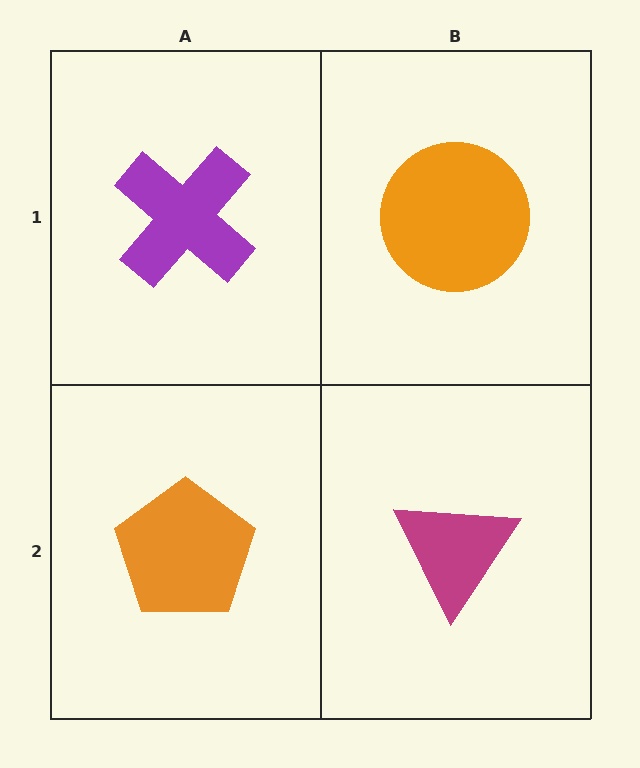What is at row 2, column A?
An orange pentagon.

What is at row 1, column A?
A purple cross.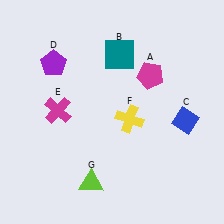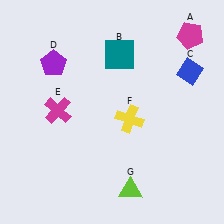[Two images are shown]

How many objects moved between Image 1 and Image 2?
3 objects moved between the two images.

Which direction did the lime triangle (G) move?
The lime triangle (G) moved right.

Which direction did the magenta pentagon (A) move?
The magenta pentagon (A) moved right.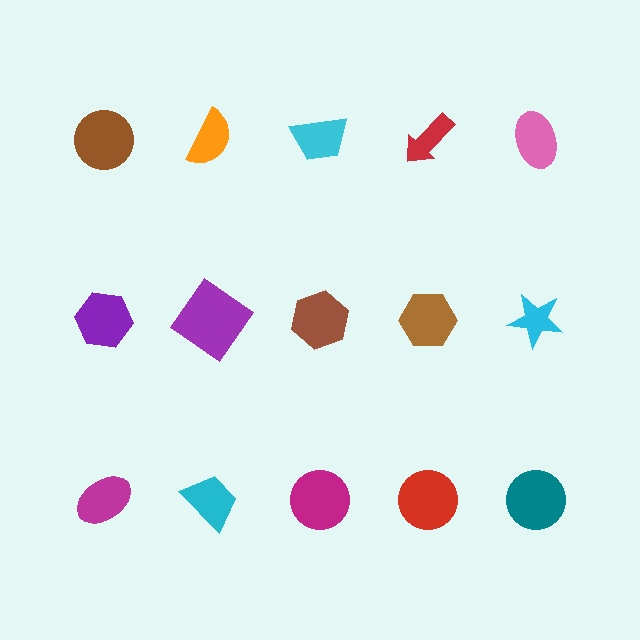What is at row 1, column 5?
A pink ellipse.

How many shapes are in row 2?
5 shapes.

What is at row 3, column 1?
A magenta ellipse.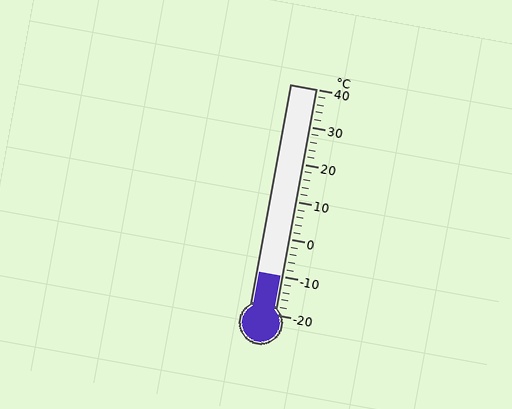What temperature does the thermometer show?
The thermometer shows approximately -10°C.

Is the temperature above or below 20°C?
The temperature is below 20°C.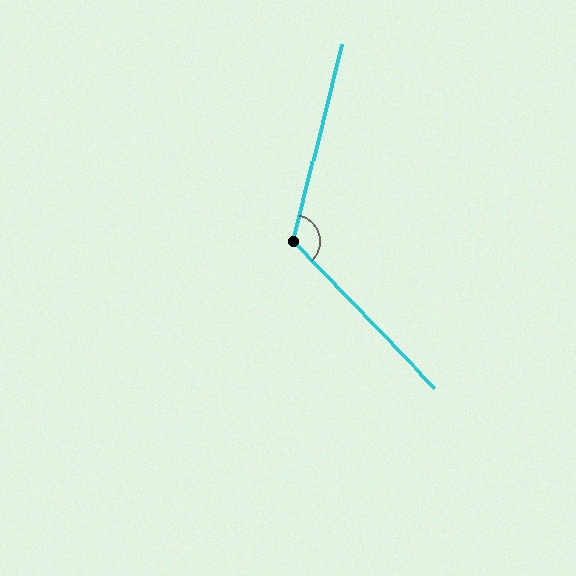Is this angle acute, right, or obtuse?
It is obtuse.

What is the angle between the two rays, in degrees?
Approximately 122 degrees.